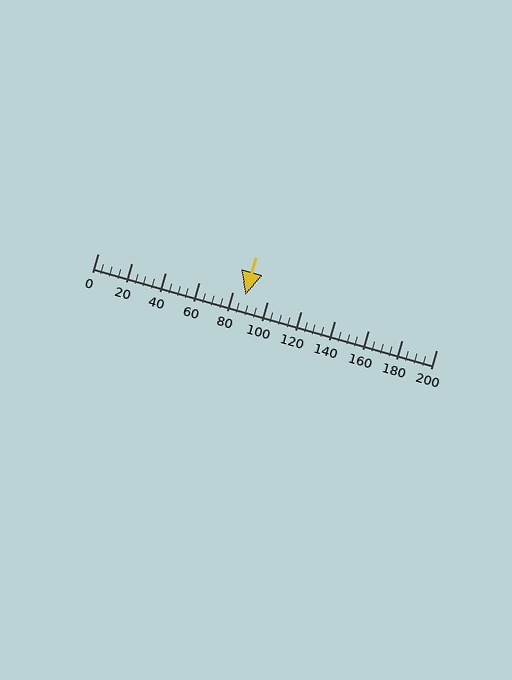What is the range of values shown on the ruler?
The ruler shows values from 0 to 200.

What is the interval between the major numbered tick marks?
The major tick marks are spaced 20 units apart.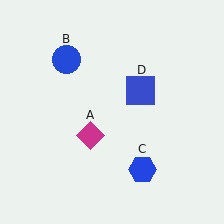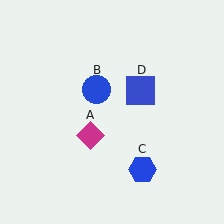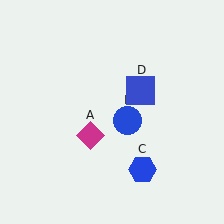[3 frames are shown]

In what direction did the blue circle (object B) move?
The blue circle (object B) moved down and to the right.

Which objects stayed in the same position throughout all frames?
Magenta diamond (object A) and blue hexagon (object C) and blue square (object D) remained stationary.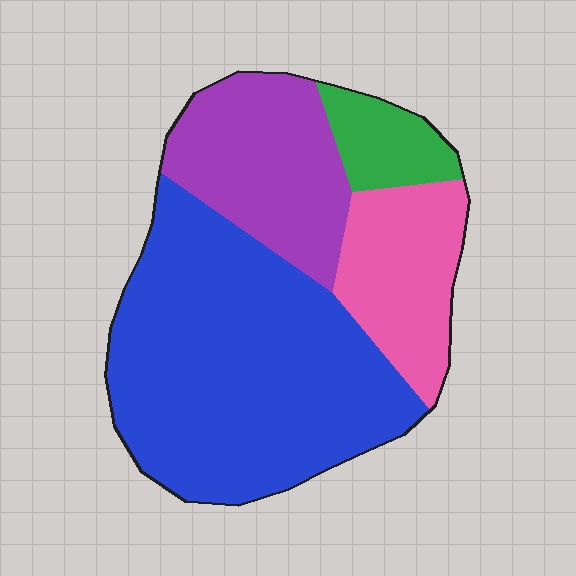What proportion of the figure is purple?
Purple takes up about one fifth (1/5) of the figure.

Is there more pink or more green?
Pink.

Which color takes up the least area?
Green, at roughly 10%.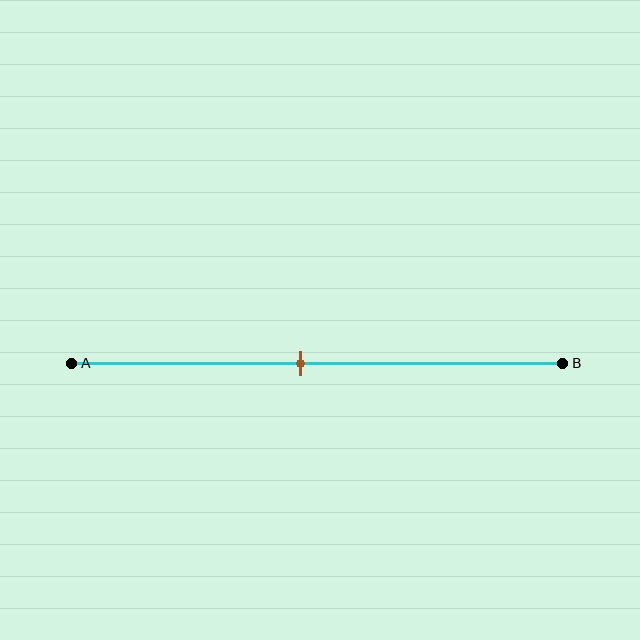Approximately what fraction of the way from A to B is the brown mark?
The brown mark is approximately 45% of the way from A to B.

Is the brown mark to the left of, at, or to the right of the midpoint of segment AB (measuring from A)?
The brown mark is to the left of the midpoint of segment AB.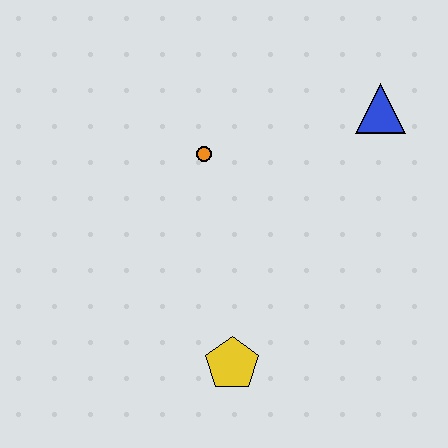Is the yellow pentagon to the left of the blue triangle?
Yes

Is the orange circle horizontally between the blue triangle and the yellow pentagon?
No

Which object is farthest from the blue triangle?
The yellow pentagon is farthest from the blue triangle.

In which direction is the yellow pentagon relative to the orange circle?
The yellow pentagon is below the orange circle.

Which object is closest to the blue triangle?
The orange circle is closest to the blue triangle.